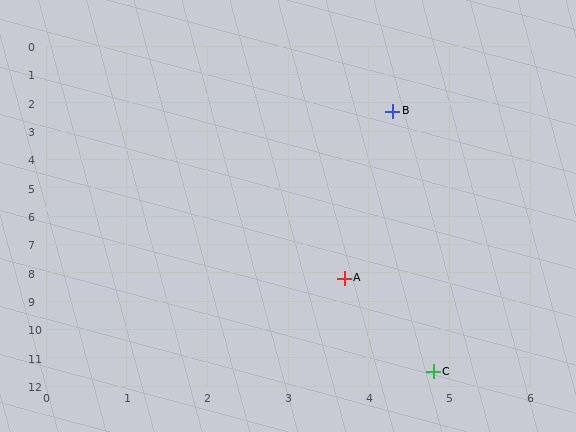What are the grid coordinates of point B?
Point B is at approximately (4.3, 2.3).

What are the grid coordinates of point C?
Point C is at approximately (4.8, 11.5).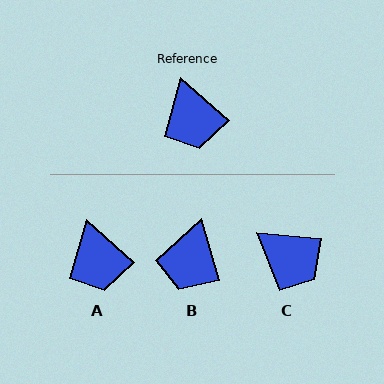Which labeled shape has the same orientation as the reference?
A.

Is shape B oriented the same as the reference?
No, it is off by about 32 degrees.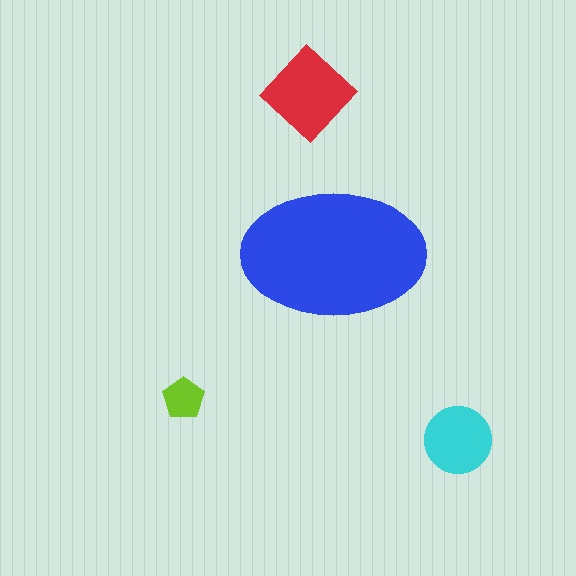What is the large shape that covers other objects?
A blue ellipse.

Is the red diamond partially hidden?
No, the red diamond is fully visible.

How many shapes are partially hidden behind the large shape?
0 shapes are partially hidden.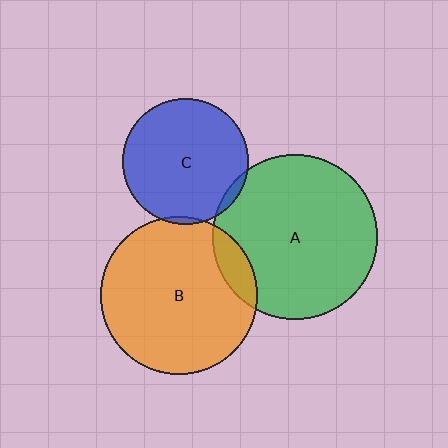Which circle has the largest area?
Circle A (green).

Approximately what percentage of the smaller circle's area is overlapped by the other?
Approximately 10%.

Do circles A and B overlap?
Yes.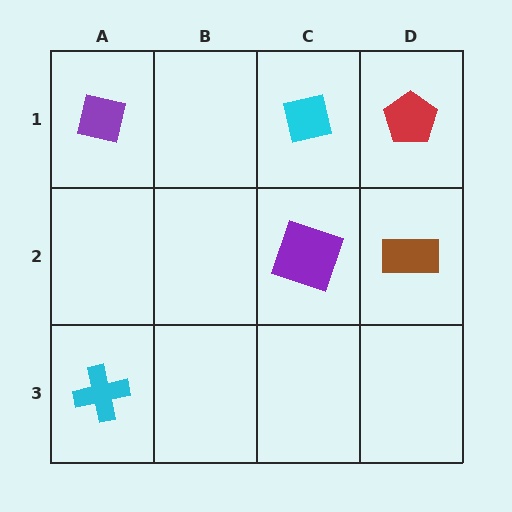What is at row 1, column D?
A red pentagon.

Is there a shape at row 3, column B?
No, that cell is empty.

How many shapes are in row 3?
1 shape.